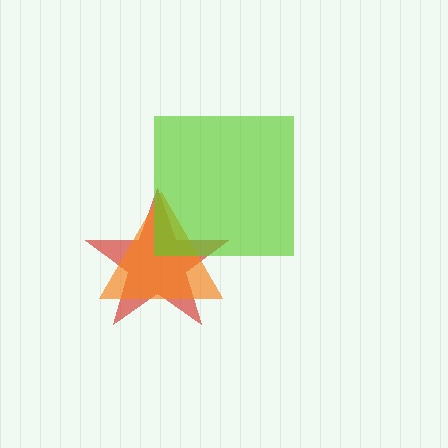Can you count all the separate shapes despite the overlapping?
Yes, there are 3 separate shapes.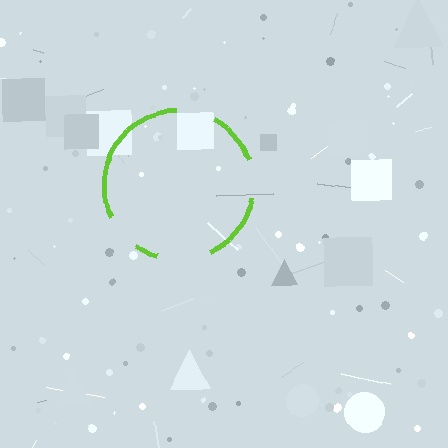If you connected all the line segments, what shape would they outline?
They would outline a circle.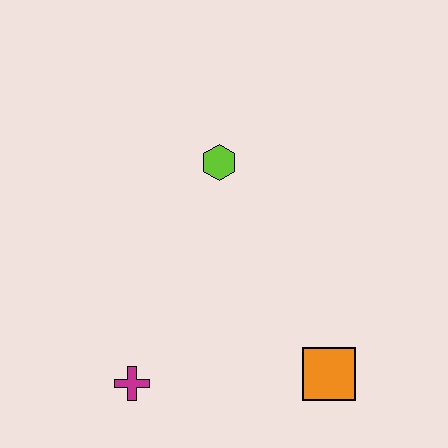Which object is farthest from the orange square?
The lime hexagon is farthest from the orange square.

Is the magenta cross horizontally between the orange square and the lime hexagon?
No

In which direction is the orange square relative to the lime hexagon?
The orange square is below the lime hexagon.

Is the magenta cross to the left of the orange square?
Yes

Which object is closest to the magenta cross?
The orange square is closest to the magenta cross.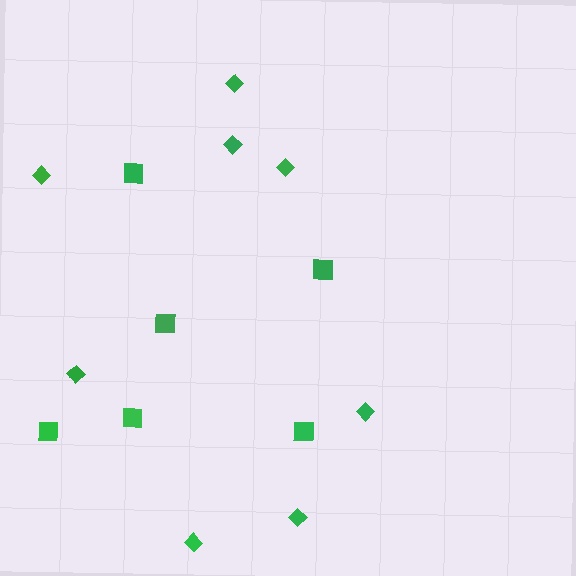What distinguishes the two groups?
There are 2 groups: one group of squares (6) and one group of diamonds (8).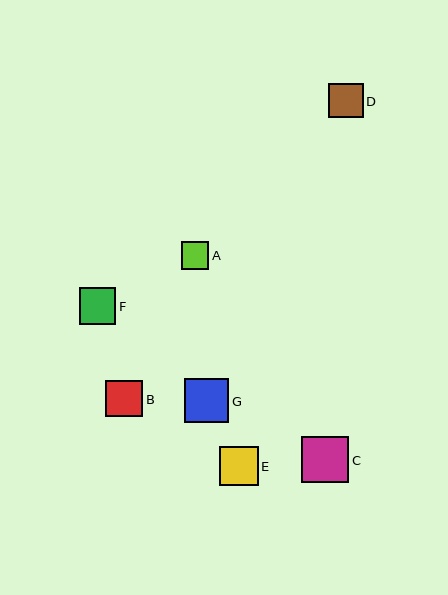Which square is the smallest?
Square A is the smallest with a size of approximately 27 pixels.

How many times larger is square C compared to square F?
Square C is approximately 1.3 times the size of square F.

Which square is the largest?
Square C is the largest with a size of approximately 47 pixels.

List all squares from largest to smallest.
From largest to smallest: C, G, E, F, B, D, A.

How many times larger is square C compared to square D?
Square C is approximately 1.4 times the size of square D.